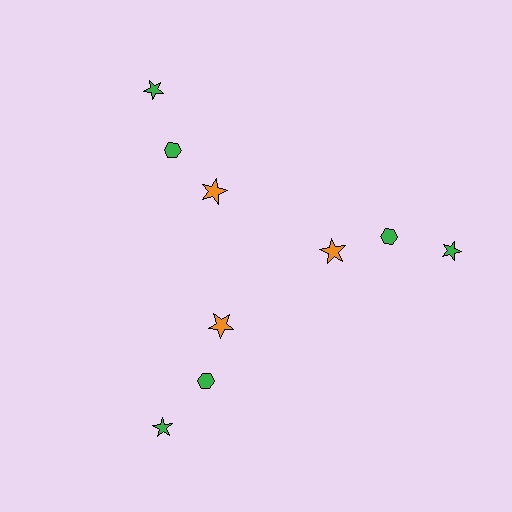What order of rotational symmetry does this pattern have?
This pattern has 3-fold rotational symmetry.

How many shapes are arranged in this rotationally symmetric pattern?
There are 9 shapes, arranged in 3 groups of 3.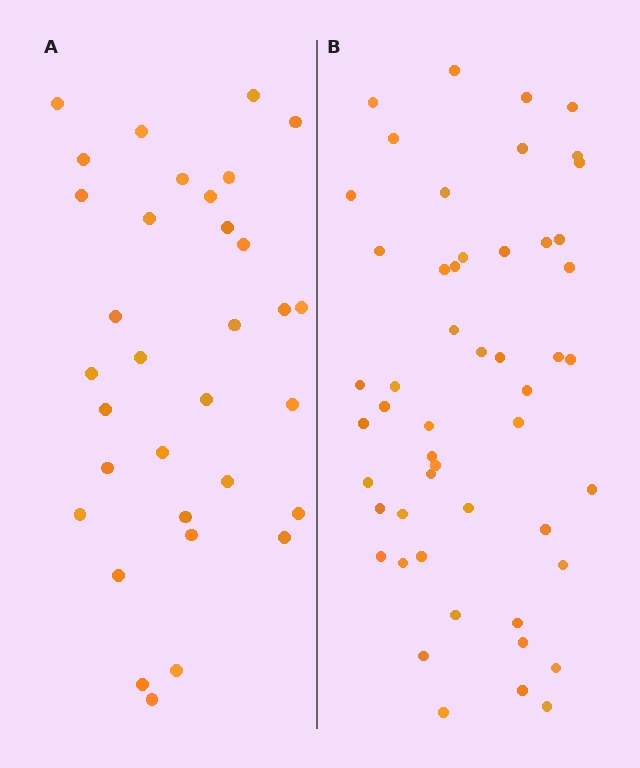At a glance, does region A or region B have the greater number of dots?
Region B (the right region) has more dots.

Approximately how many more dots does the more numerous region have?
Region B has approximately 20 more dots than region A.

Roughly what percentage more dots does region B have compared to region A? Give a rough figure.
About 55% more.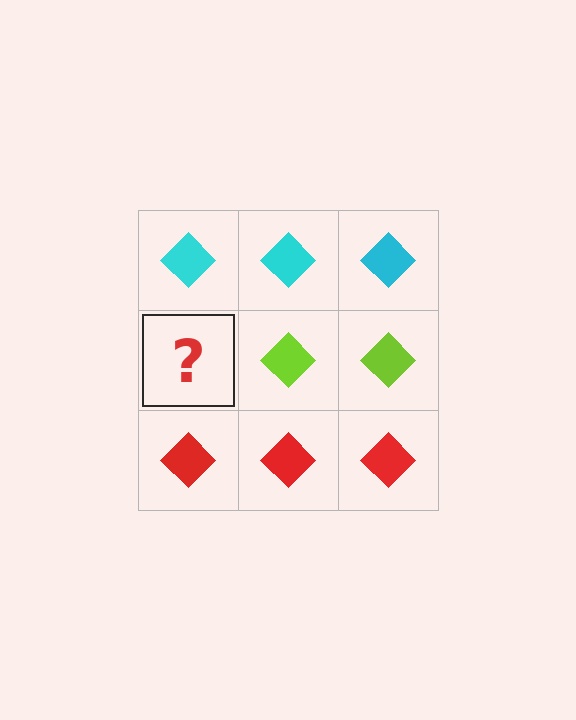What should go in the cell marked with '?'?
The missing cell should contain a lime diamond.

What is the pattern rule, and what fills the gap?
The rule is that each row has a consistent color. The gap should be filled with a lime diamond.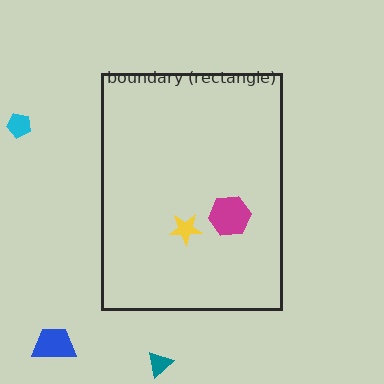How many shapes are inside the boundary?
2 inside, 3 outside.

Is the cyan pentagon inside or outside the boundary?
Outside.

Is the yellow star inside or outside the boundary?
Inside.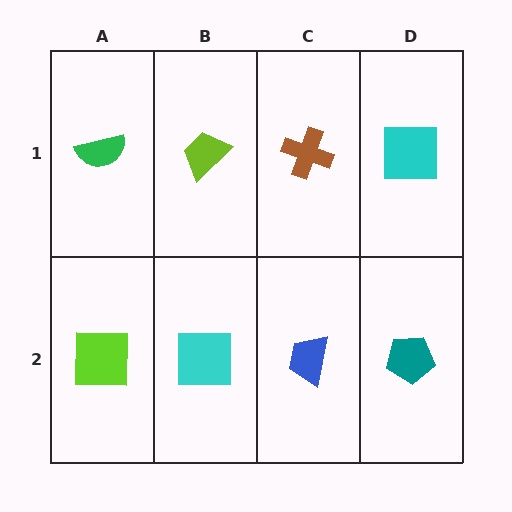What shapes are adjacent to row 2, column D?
A cyan square (row 1, column D), a blue trapezoid (row 2, column C).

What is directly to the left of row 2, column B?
A lime square.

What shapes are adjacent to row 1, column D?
A teal pentagon (row 2, column D), a brown cross (row 1, column C).